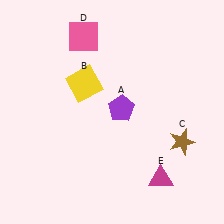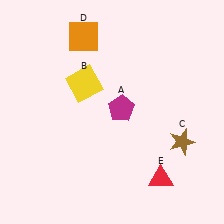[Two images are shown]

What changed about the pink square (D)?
In Image 1, D is pink. In Image 2, it changed to orange.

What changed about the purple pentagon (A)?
In Image 1, A is purple. In Image 2, it changed to magenta.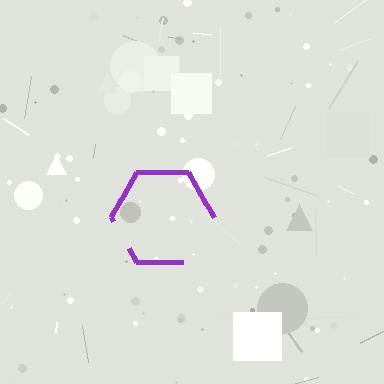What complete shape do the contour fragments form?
The contour fragments form a hexagon.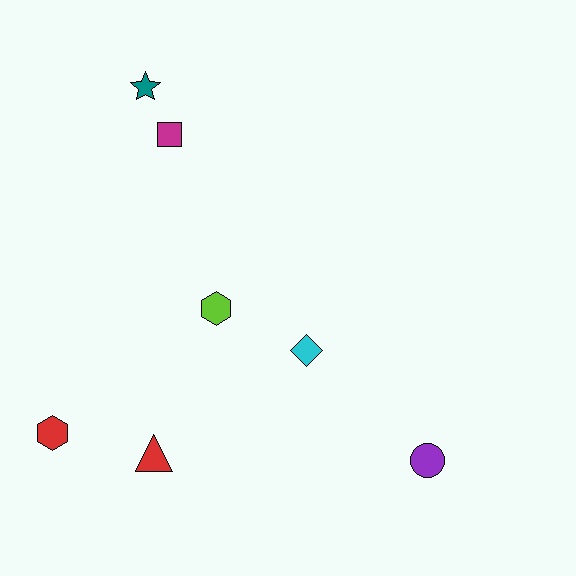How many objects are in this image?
There are 7 objects.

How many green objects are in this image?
There are no green objects.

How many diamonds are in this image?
There is 1 diamond.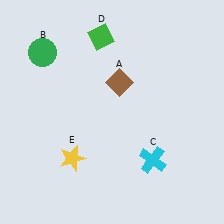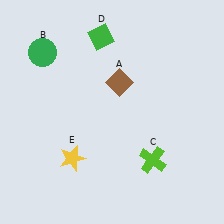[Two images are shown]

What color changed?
The cross (C) changed from cyan in Image 1 to lime in Image 2.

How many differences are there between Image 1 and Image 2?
There is 1 difference between the two images.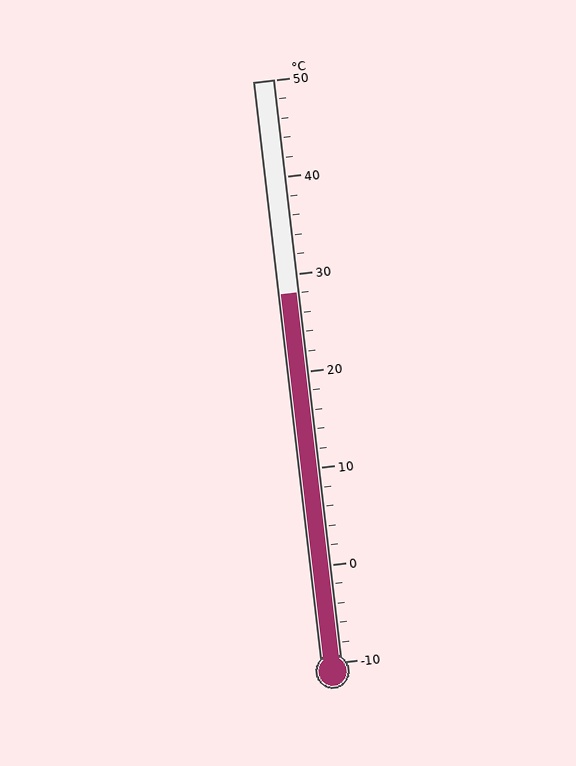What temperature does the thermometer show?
The thermometer shows approximately 28°C.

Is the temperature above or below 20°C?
The temperature is above 20°C.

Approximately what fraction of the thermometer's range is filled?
The thermometer is filled to approximately 65% of its range.